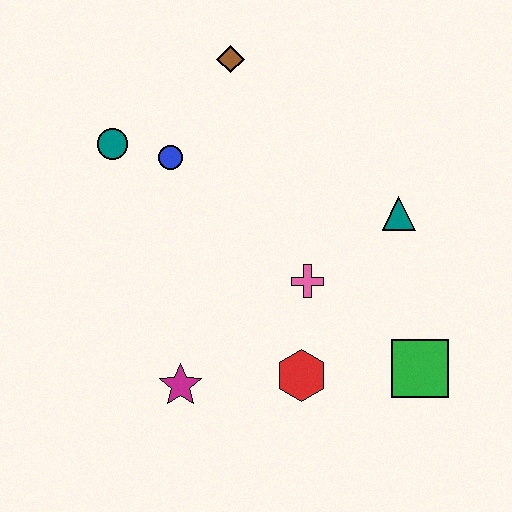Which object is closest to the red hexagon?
The pink cross is closest to the red hexagon.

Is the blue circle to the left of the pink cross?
Yes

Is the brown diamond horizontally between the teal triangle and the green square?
No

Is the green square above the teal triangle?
No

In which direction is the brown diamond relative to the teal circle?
The brown diamond is to the right of the teal circle.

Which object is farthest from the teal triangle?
The teal circle is farthest from the teal triangle.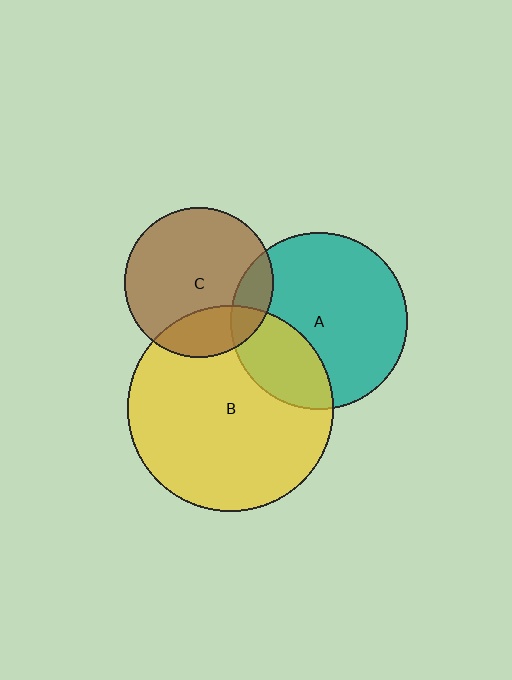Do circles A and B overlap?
Yes.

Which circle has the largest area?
Circle B (yellow).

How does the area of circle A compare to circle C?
Approximately 1.4 times.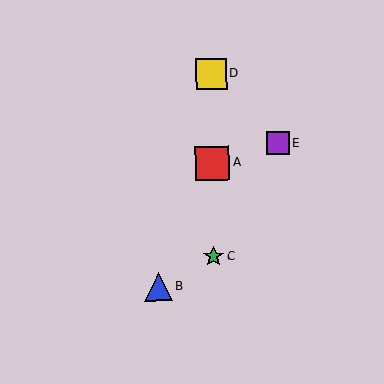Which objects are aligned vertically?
Objects A, C, D are aligned vertically.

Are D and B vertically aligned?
No, D is at x≈211 and B is at x≈159.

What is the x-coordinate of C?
Object C is at x≈213.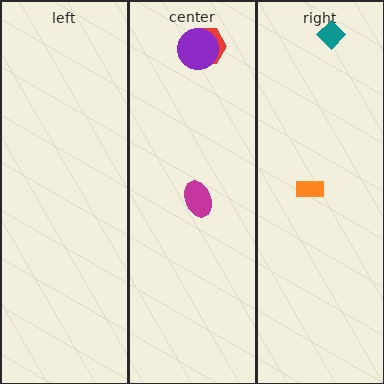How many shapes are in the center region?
3.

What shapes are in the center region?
The red hexagon, the magenta ellipse, the purple circle.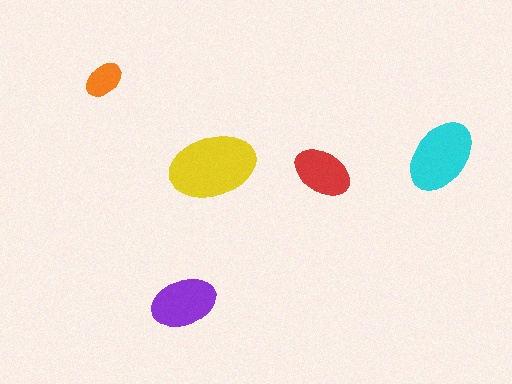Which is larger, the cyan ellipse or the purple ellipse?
The cyan one.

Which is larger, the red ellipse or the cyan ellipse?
The cyan one.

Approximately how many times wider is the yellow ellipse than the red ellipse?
About 1.5 times wider.